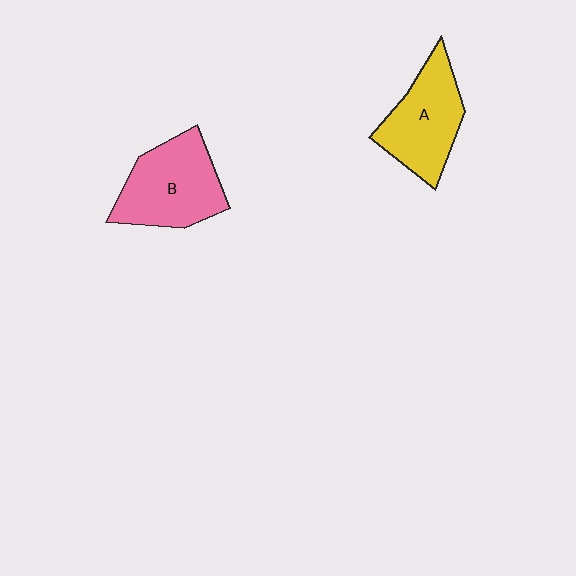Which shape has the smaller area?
Shape A (yellow).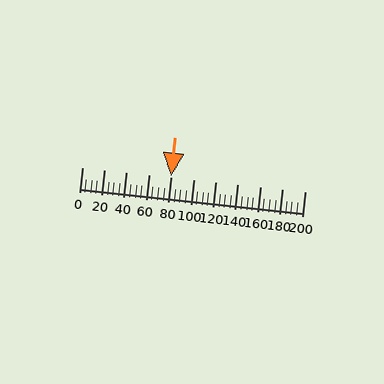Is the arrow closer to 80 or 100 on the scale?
The arrow is closer to 80.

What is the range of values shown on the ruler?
The ruler shows values from 0 to 200.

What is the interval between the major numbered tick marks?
The major tick marks are spaced 20 units apart.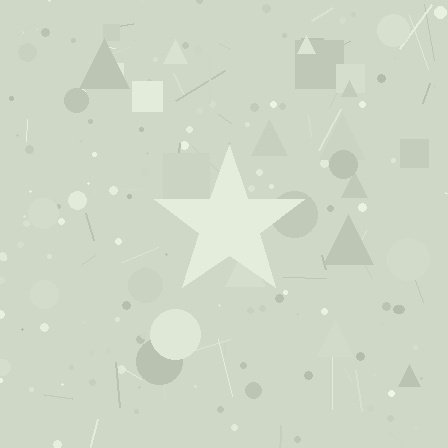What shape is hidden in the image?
A star is hidden in the image.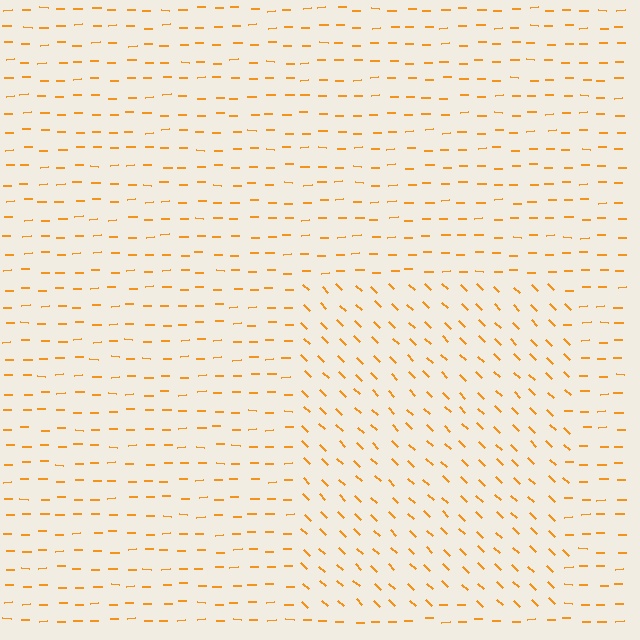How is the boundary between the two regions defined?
The boundary is defined purely by a change in line orientation (approximately 45 degrees difference). All lines are the same color and thickness.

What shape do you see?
I see a rectangle.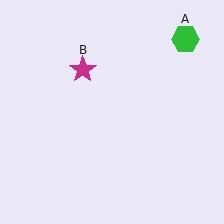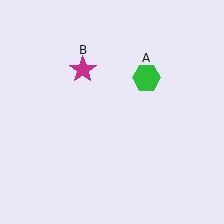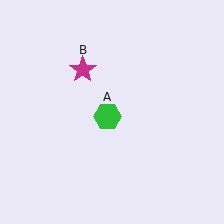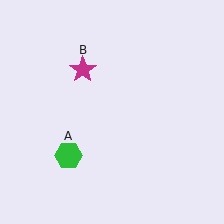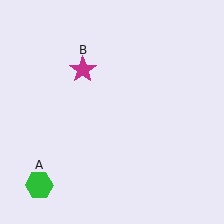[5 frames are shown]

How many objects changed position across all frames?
1 object changed position: green hexagon (object A).